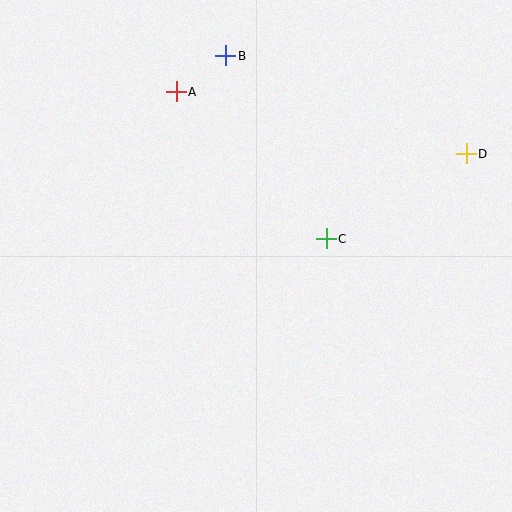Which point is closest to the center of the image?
Point C at (326, 239) is closest to the center.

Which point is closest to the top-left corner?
Point A is closest to the top-left corner.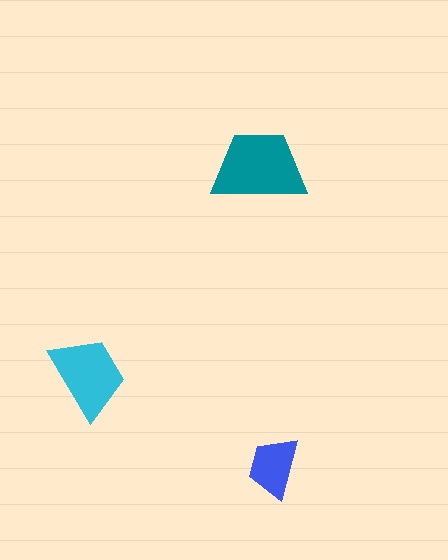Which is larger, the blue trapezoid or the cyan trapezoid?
The cyan one.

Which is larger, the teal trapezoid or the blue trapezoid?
The teal one.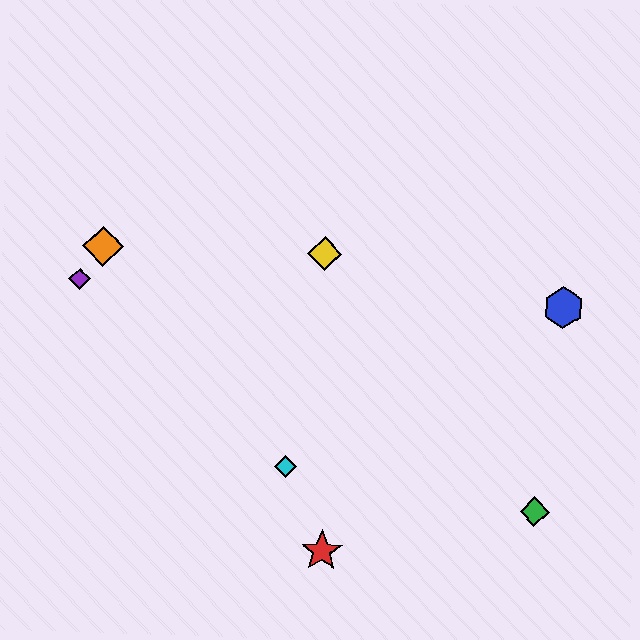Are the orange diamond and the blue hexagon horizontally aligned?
No, the orange diamond is at y≈246 and the blue hexagon is at y≈307.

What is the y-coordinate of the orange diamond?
The orange diamond is at y≈246.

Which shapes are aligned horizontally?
The yellow diamond, the orange diamond are aligned horizontally.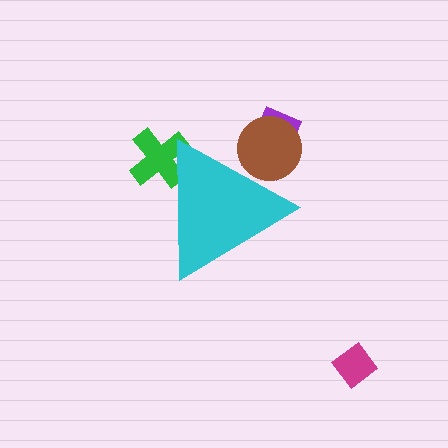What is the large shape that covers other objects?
A cyan triangle.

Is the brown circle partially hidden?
Yes, the brown circle is partially hidden behind the cyan triangle.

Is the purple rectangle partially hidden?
Yes, the purple rectangle is partially hidden behind the cyan triangle.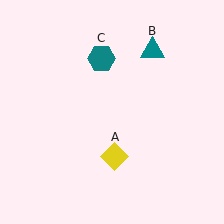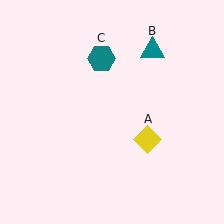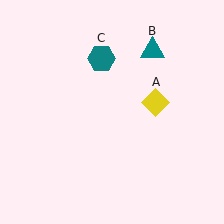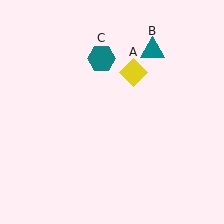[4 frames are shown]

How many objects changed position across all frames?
1 object changed position: yellow diamond (object A).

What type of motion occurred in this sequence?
The yellow diamond (object A) rotated counterclockwise around the center of the scene.